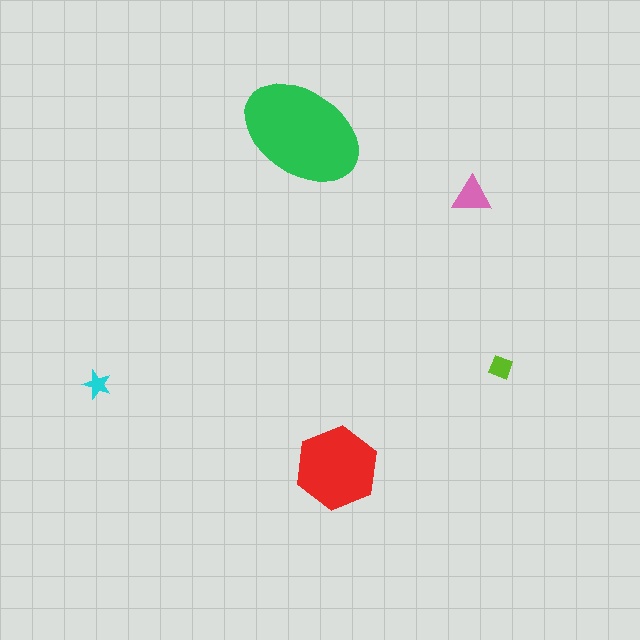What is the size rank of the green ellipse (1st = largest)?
1st.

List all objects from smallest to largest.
The cyan star, the lime diamond, the pink triangle, the red hexagon, the green ellipse.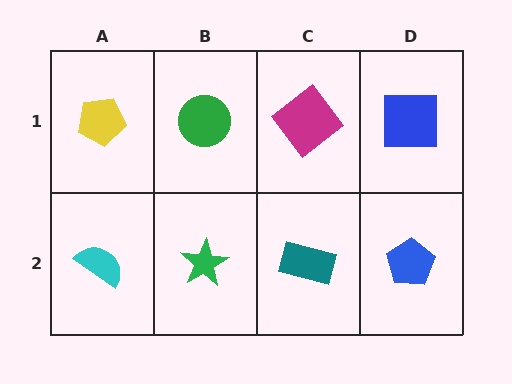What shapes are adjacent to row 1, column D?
A blue pentagon (row 2, column D), a magenta diamond (row 1, column C).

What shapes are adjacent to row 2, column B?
A green circle (row 1, column B), a cyan semicircle (row 2, column A), a teal rectangle (row 2, column C).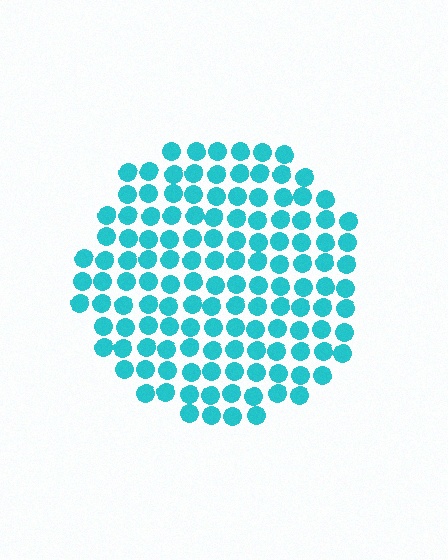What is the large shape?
The large shape is a circle.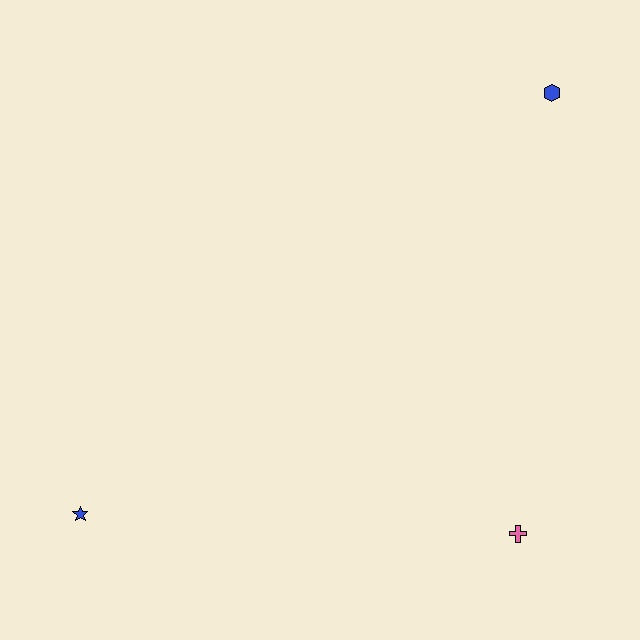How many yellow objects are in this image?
There are no yellow objects.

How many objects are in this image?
There are 3 objects.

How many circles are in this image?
There are no circles.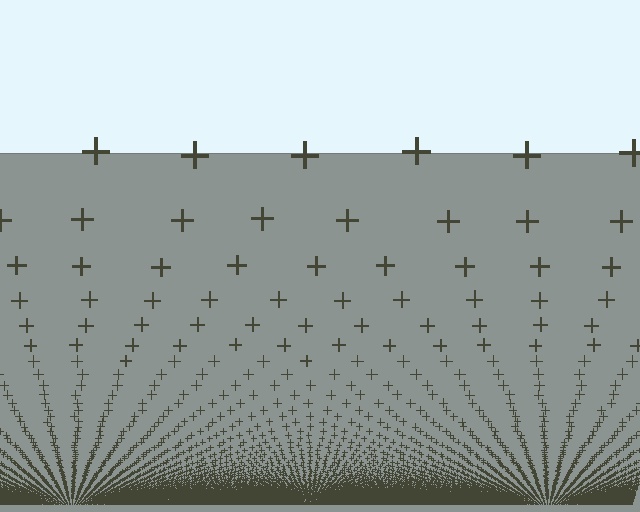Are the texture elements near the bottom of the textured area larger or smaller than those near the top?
Smaller. The gradient is inverted — elements near the bottom are smaller and denser.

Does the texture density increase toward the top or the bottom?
Density increases toward the bottom.